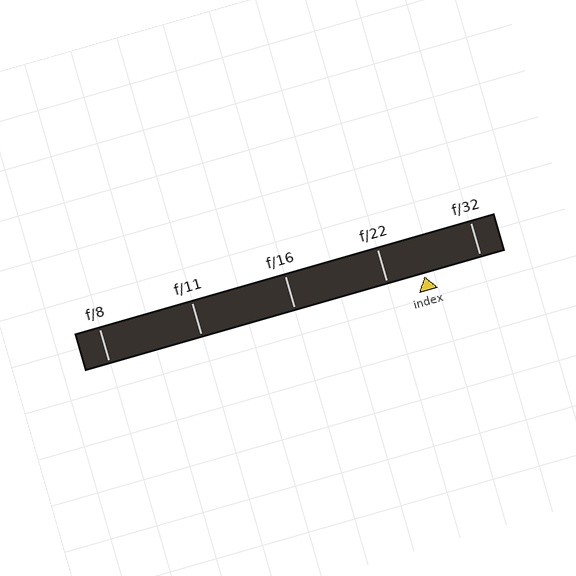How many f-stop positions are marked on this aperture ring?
There are 5 f-stop positions marked.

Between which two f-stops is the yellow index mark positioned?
The index mark is between f/22 and f/32.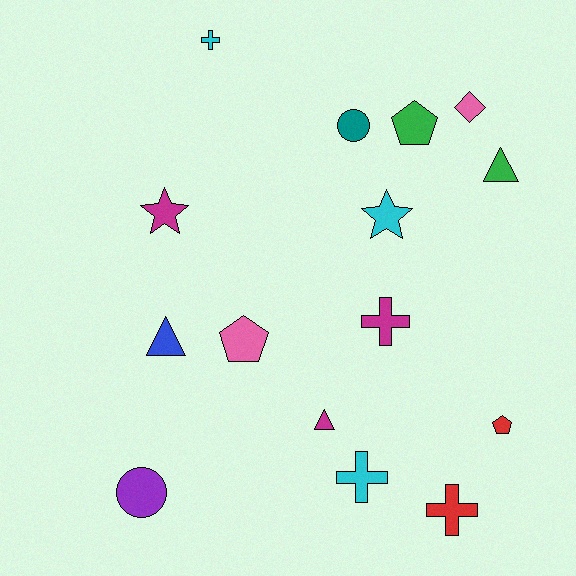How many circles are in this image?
There are 2 circles.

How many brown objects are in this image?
There are no brown objects.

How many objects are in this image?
There are 15 objects.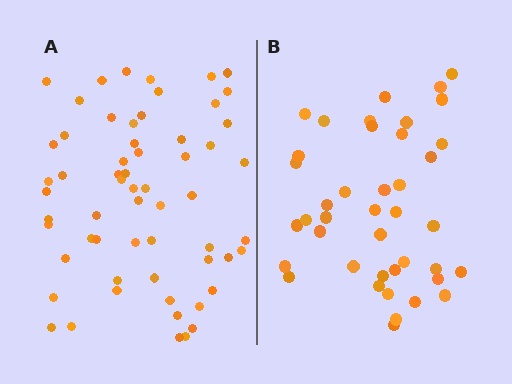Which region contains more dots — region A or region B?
Region A (the left region) has more dots.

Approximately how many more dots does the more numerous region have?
Region A has approximately 20 more dots than region B.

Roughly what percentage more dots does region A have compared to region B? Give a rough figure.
About 45% more.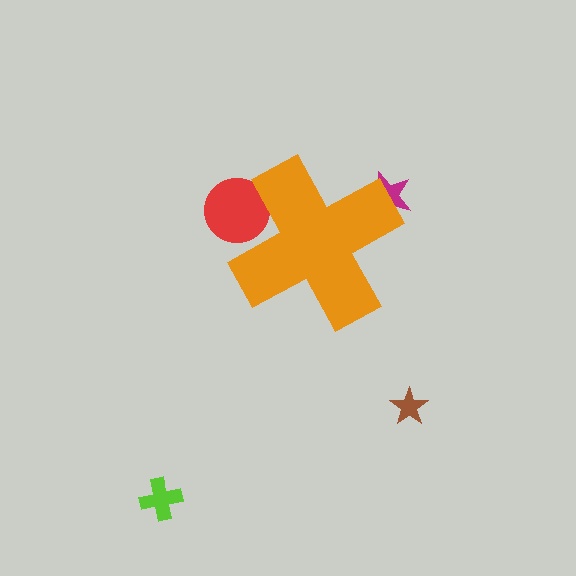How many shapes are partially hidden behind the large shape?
2 shapes are partially hidden.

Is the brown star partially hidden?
No, the brown star is fully visible.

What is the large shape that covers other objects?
An orange cross.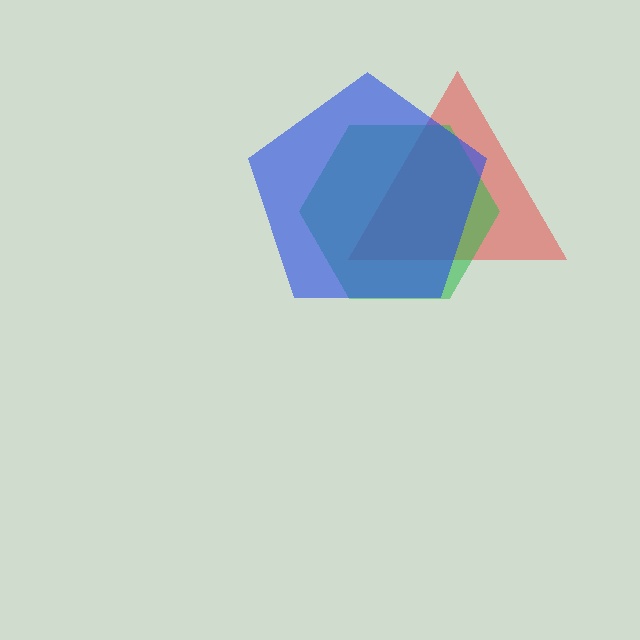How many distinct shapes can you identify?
There are 3 distinct shapes: a red triangle, a green hexagon, a blue pentagon.